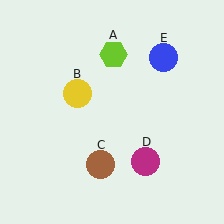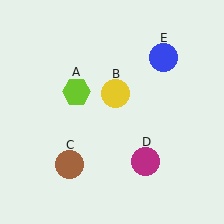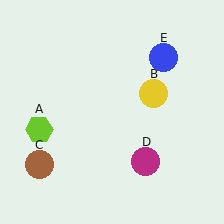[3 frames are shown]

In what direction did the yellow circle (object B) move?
The yellow circle (object B) moved right.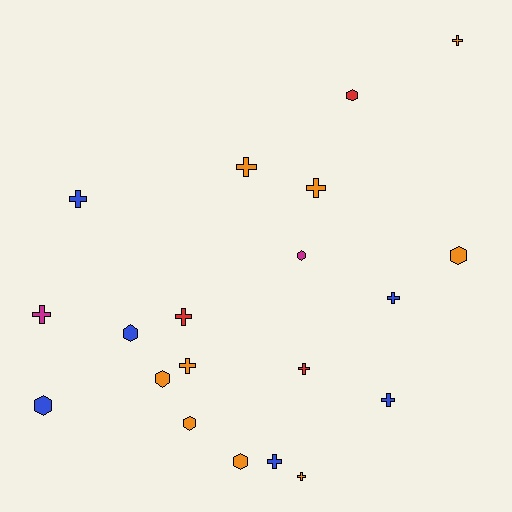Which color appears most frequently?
Orange, with 9 objects.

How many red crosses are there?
There are 2 red crosses.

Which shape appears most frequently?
Cross, with 12 objects.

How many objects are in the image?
There are 20 objects.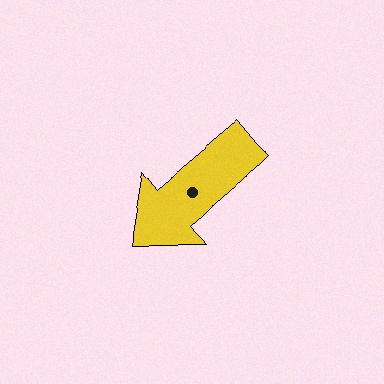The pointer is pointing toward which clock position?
Roughly 8 o'clock.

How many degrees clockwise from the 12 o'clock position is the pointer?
Approximately 230 degrees.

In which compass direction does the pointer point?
Southwest.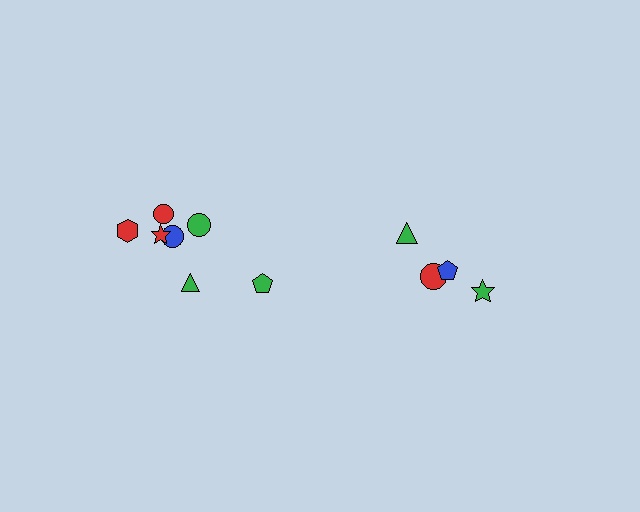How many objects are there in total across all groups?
There are 11 objects.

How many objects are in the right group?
There are 4 objects.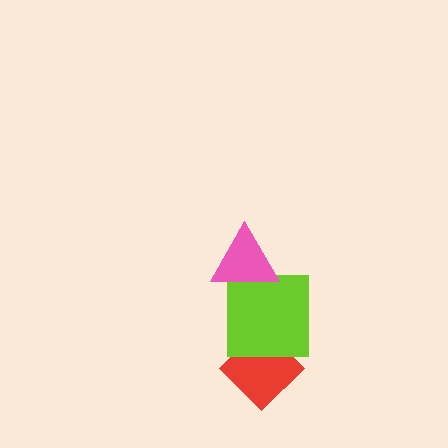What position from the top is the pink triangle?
The pink triangle is 1st from the top.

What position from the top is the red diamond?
The red diamond is 3rd from the top.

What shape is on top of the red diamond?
The lime square is on top of the red diamond.